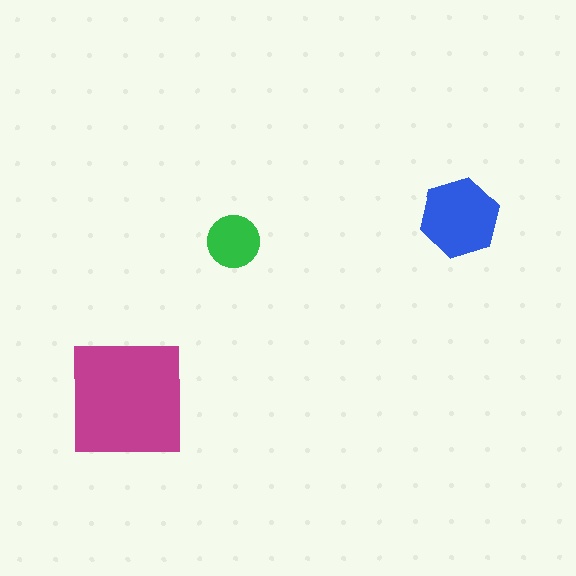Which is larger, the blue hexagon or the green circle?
The blue hexagon.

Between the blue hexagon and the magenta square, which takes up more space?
The magenta square.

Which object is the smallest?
The green circle.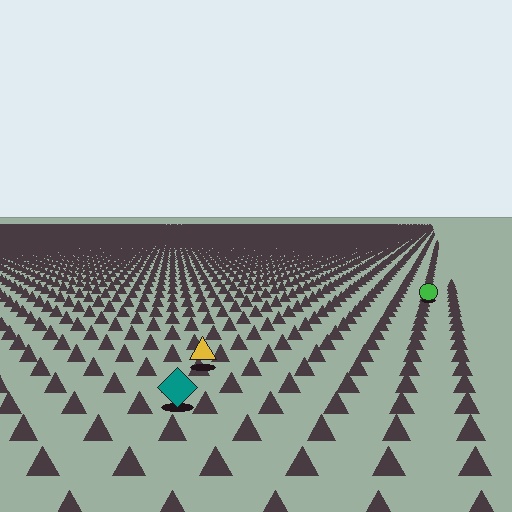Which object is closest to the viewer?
The teal diamond is closest. The texture marks near it are larger and more spread out.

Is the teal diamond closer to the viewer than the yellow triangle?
Yes. The teal diamond is closer — you can tell from the texture gradient: the ground texture is coarser near it.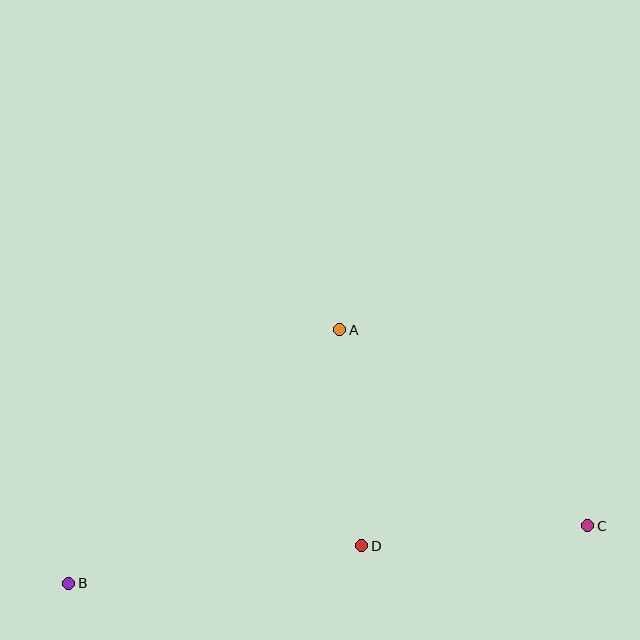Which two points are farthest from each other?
Points B and C are farthest from each other.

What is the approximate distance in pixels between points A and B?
The distance between A and B is approximately 371 pixels.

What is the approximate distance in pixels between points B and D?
The distance between B and D is approximately 295 pixels.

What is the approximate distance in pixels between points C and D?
The distance between C and D is approximately 227 pixels.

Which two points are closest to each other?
Points A and D are closest to each other.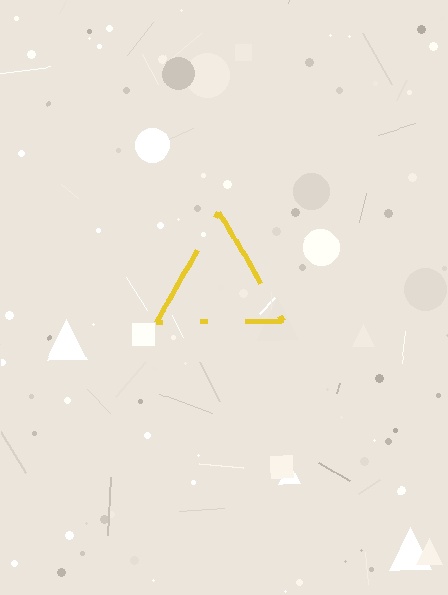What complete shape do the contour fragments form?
The contour fragments form a triangle.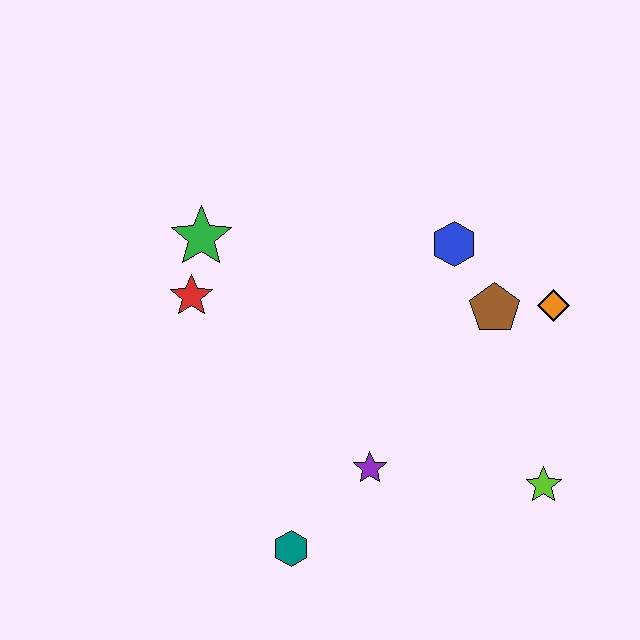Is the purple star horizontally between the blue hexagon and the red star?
Yes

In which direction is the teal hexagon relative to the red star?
The teal hexagon is below the red star.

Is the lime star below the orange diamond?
Yes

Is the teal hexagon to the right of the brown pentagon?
No